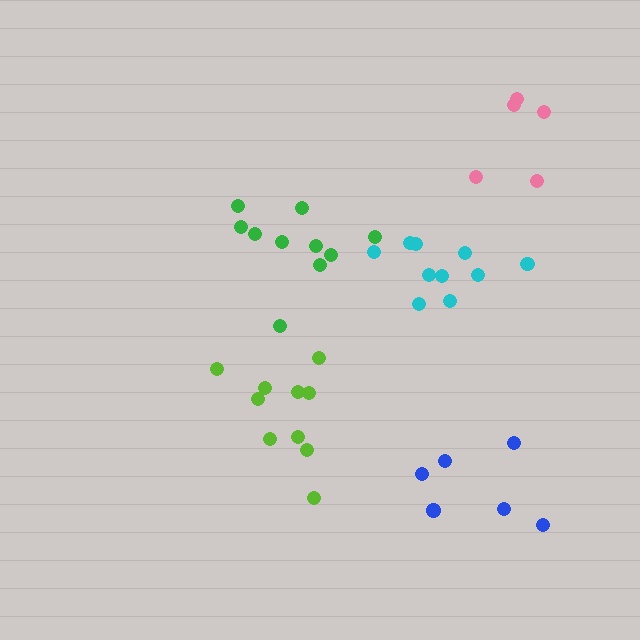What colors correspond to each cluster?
The clusters are colored: pink, green, blue, lime, cyan.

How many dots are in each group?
Group 1: 5 dots, Group 2: 10 dots, Group 3: 6 dots, Group 4: 10 dots, Group 5: 10 dots (41 total).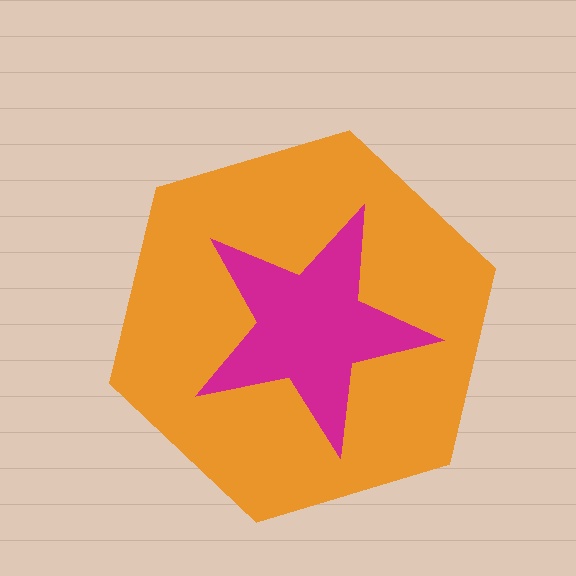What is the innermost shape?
The magenta star.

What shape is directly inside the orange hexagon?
The magenta star.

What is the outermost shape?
The orange hexagon.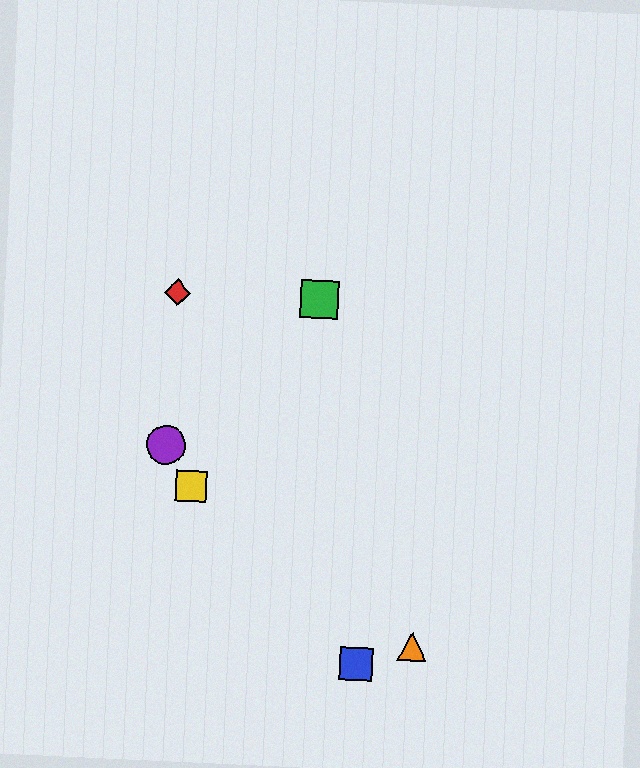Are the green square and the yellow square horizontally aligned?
No, the green square is at y≈299 and the yellow square is at y≈486.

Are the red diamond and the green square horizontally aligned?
Yes, both are at y≈292.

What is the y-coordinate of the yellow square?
The yellow square is at y≈486.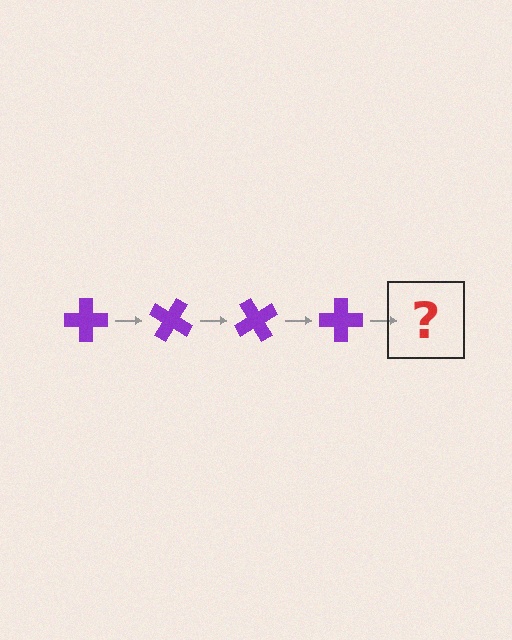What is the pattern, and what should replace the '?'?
The pattern is that the cross rotates 30 degrees each step. The '?' should be a purple cross rotated 120 degrees.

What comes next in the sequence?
The next element should be a purple cross rotated 120 degrees.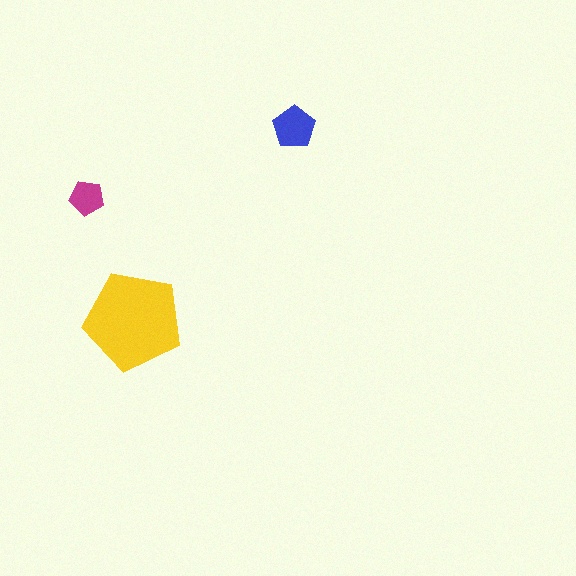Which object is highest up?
The blue pentagon is topmost.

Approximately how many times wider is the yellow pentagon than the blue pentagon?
About 2.5 times wider.